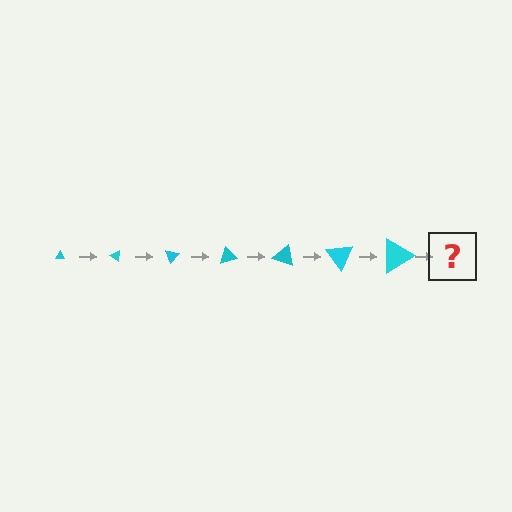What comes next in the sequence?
The next element should be a triangle, larger than the previous one and rotated 245 degrees from the start.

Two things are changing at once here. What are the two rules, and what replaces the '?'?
The two rules are that the triangle grows larger each step and it rotates 35 degrees each step. The '?' should be a triangle, larger than the previous one and rotated 245 degrees from the start.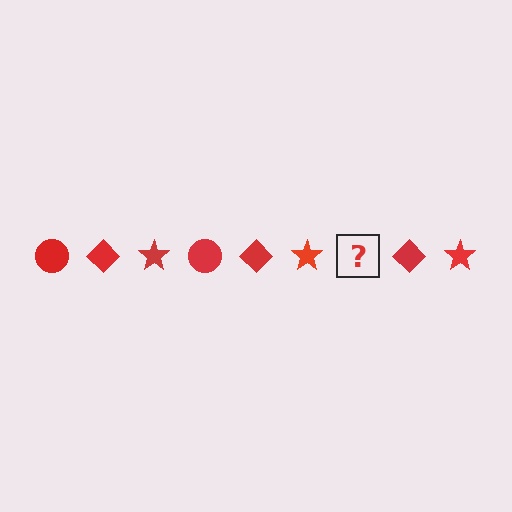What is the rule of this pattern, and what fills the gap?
The rule is that the pattern cycles through circle, diamond, star shapes in red. The gap should be filled with a red circle.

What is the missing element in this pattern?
The missing element is a red circle.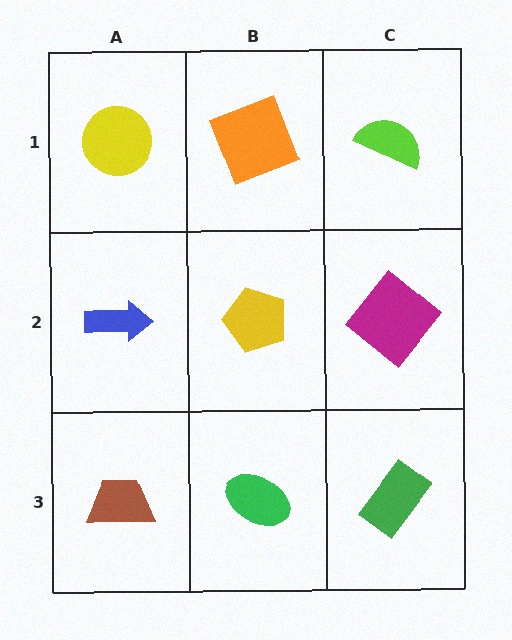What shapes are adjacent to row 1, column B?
A yellow pentagon (row 2, column B), a yellow circle (row 1, column A), a lime semicircle (row 1, column C).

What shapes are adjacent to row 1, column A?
A blue arrow (row 2, column A), an orange square (row 1, column B).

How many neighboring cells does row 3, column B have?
3.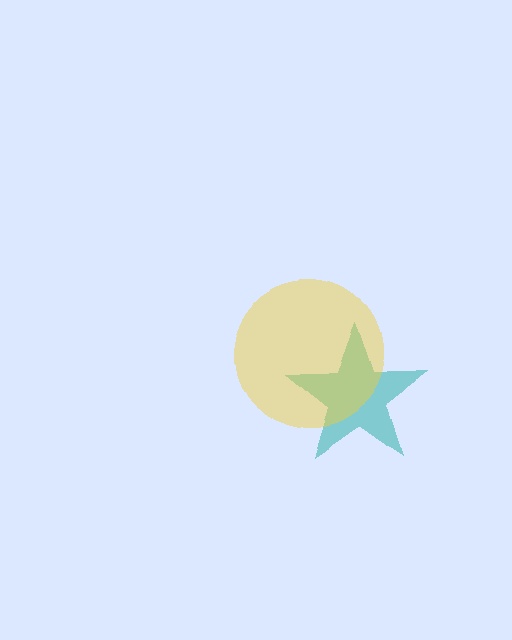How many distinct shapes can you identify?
There are 2 distinct shapes: a teal star, a yellow circle.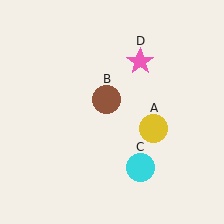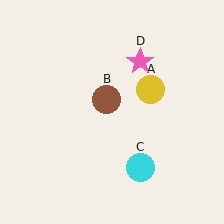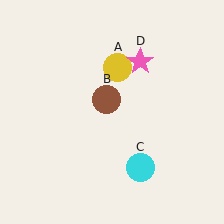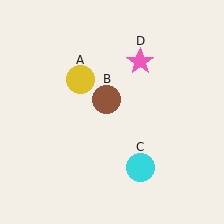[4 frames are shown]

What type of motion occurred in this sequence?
The yellow circle (object A) rotated counterclockwise around the center of the scene.